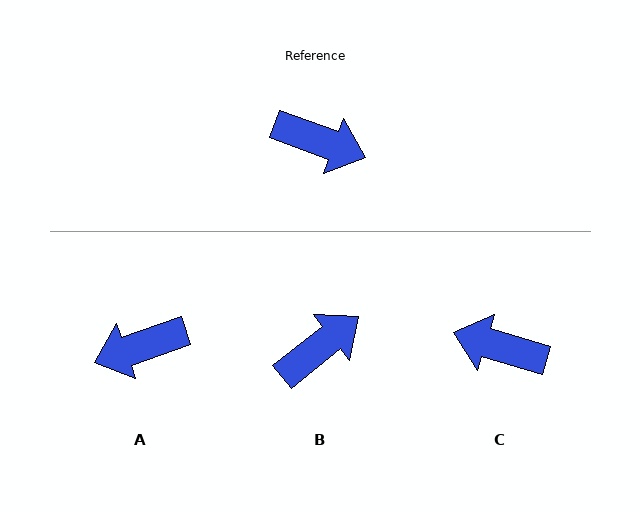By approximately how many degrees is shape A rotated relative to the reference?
Approximately 141 degrees clockwise.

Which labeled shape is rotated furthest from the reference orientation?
C, about 177 degrees away.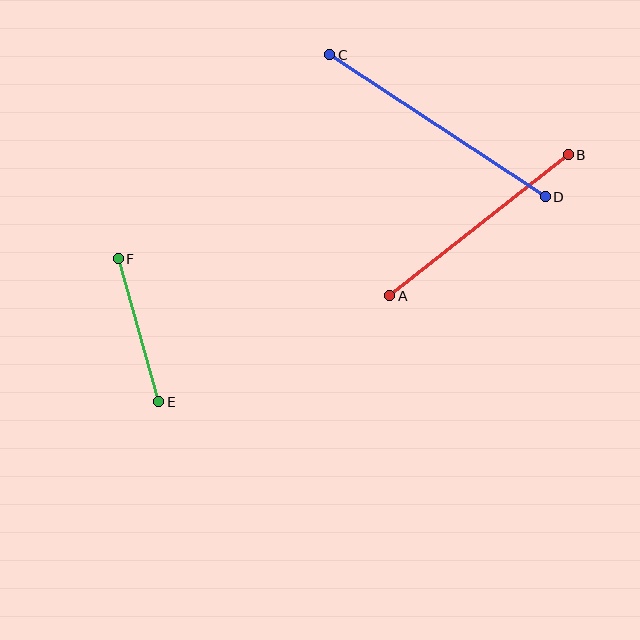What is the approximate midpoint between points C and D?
The midpoint is at approximately (437, 126) pixels.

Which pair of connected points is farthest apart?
Points C and D are farthest apart.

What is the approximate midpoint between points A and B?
The midpoint is at approximately (479, 225) pixels.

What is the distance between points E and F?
The distance is approximately 149 pixels.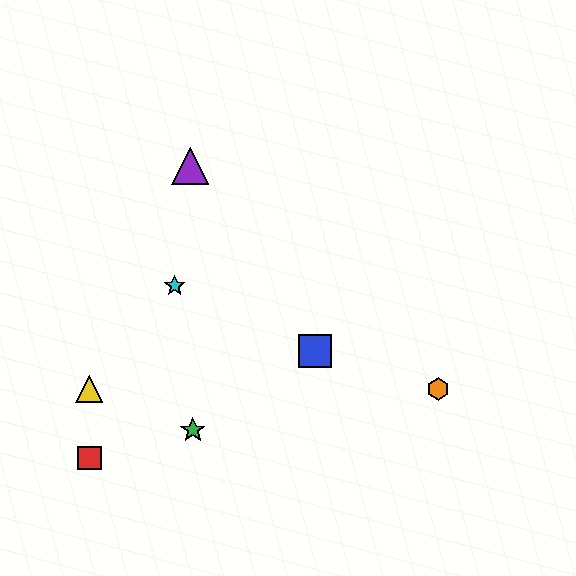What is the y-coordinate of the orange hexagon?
The orange hexagon is at y≈389.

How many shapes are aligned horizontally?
2 shapes (the yellow triangle, the orange hexagon) are aligned horizontally.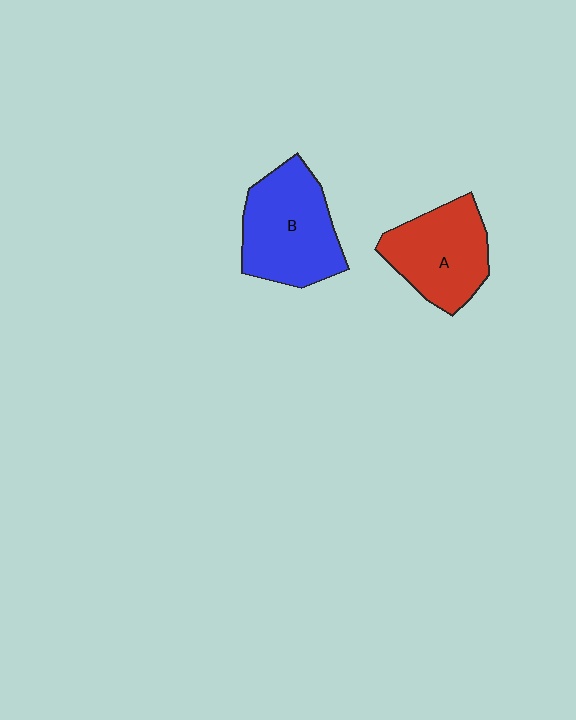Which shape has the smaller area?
Shape A (red).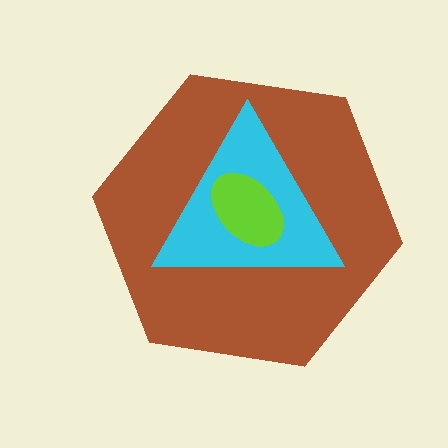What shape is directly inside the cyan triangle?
The lime ellipse.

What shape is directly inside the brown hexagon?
The cyan triangle.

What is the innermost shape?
The lime ellipse.